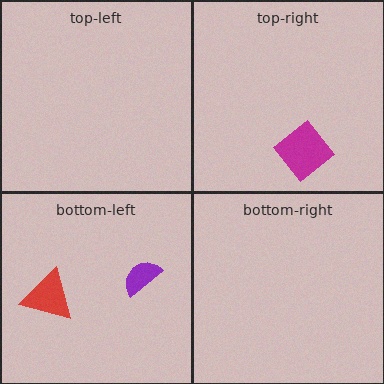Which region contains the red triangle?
The bottom-left region.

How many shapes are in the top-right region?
1.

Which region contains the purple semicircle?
The bottom-left region.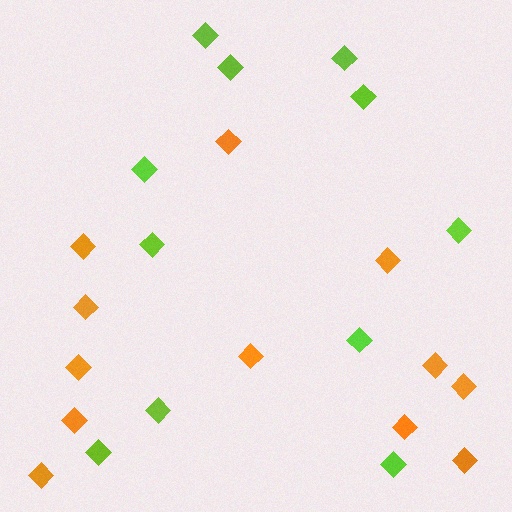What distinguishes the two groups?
There are 2 groups: one group of lime diamonds (11) and one group of orange diamonds (12).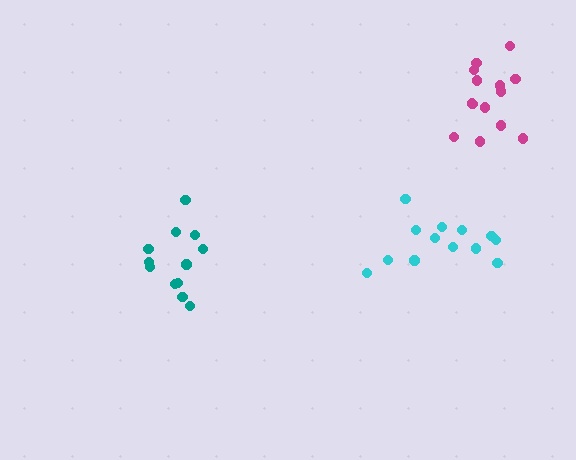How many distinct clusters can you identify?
There are 3 distinct clusters.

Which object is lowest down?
The teal cluster is bottommost.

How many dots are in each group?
Group 1: 14 dots, Group 2: 12 dots, Group 3: 13 dots (39 total).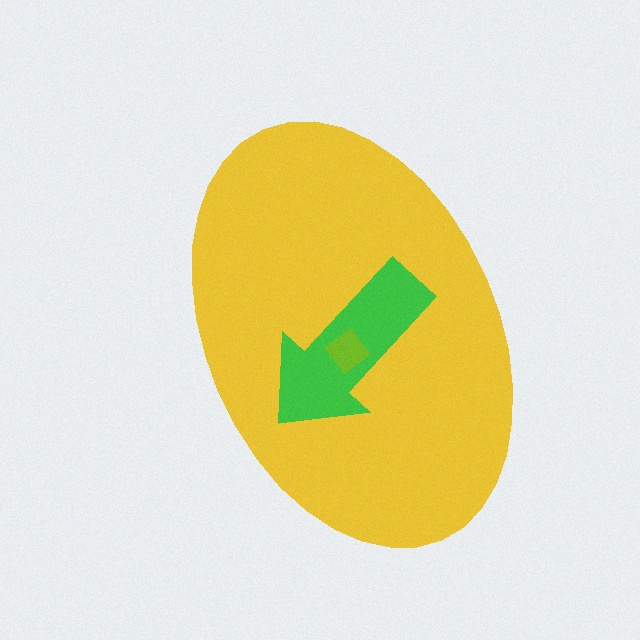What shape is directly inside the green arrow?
The lime diamond.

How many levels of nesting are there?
3.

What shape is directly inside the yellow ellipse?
The green arrow.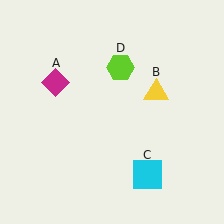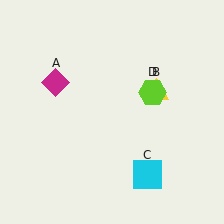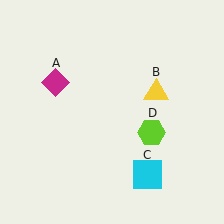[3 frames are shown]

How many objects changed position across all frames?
1 object changed position: lime hexagon (object D).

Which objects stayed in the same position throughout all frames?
Magenta diamond (object A) and yellow triangle (object B) and cyan square (object C) remained stationary.